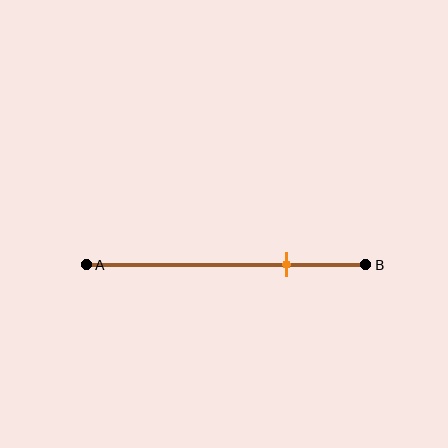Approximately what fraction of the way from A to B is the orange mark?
The orange mark is approximately 70% of the way from A to B.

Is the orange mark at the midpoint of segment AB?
No, the mark is at about 70% from A, not at the 50% midpoint.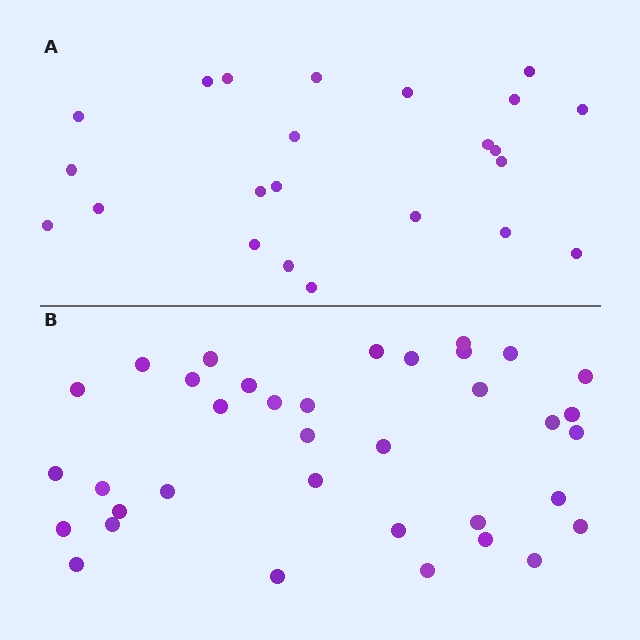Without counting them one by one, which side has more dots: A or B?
Region B (the bottom region) has more dots.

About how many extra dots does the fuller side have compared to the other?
Region B has approximately 15 more dots than region A.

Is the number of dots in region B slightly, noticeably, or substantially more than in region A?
Region B has substantially more. The ratio is roughly 1.6 to 1.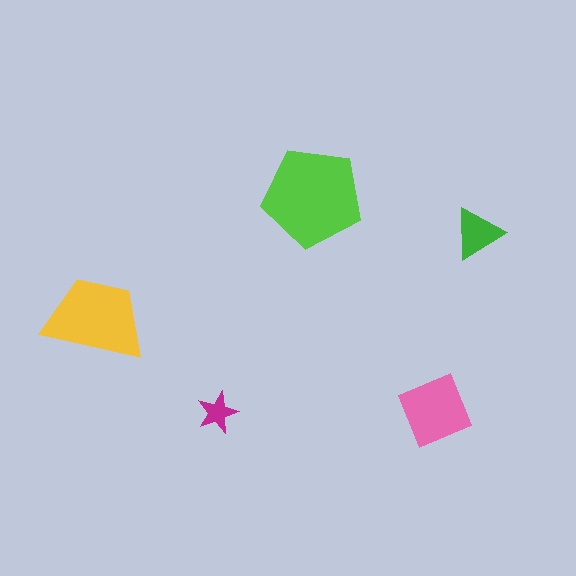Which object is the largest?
The lime pentagon.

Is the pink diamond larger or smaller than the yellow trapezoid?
Smaller.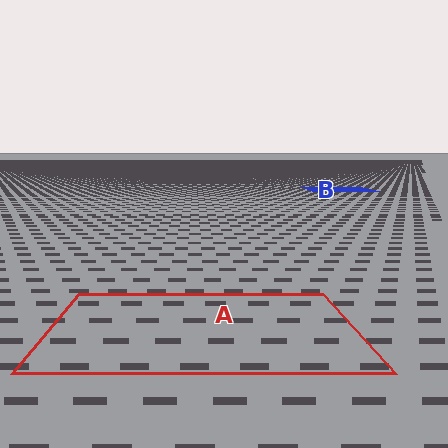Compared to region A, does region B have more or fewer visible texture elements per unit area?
Region B has more texture elements per unit area — they are packed more densely because it is farther away.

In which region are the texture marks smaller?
The texture marks are smaller in region B, because it is farther away.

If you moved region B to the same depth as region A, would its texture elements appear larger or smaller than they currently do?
They would appear larger. At a closer depth, the same texture elements are projected at a bigger on-screen size.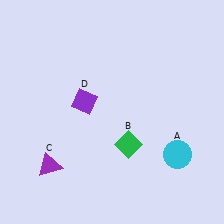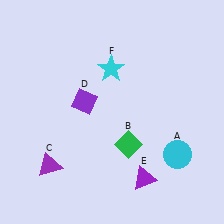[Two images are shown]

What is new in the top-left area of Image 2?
A cyan star (F) was added in the top-left area of Image 2.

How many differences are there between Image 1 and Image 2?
There are 2 differences between the two images.